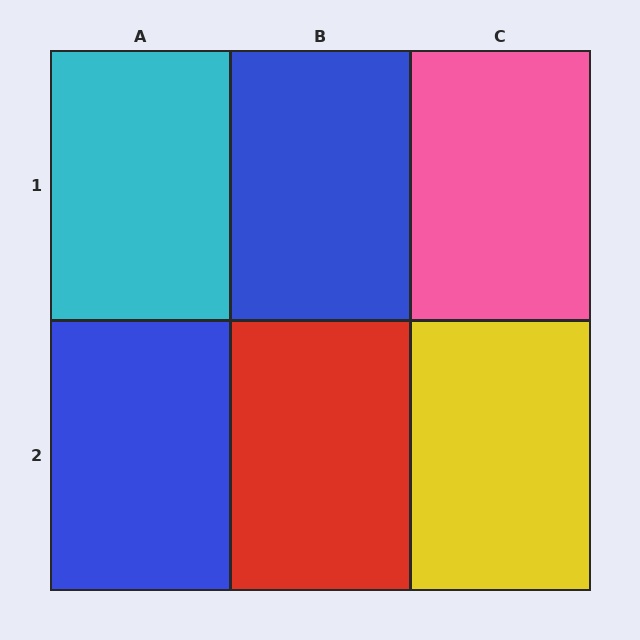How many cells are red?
1 cell is red.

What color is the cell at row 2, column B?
Red.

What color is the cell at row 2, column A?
Blue.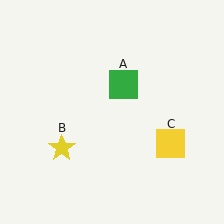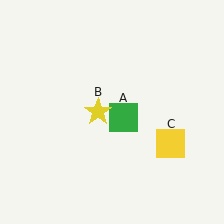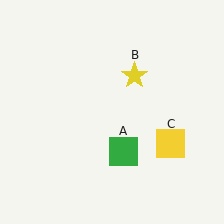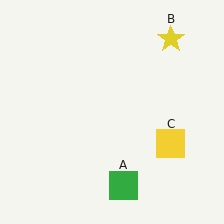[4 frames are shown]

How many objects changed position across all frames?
2 objects changed position: green square (object A), yellow star (object B).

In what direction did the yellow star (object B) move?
The yellow star (object B) moved up and to the right.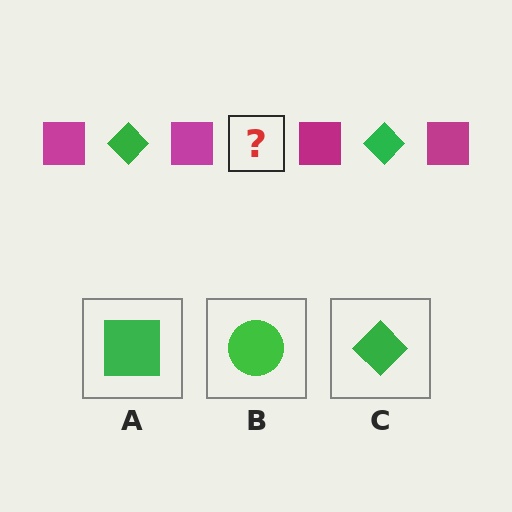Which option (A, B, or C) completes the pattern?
C.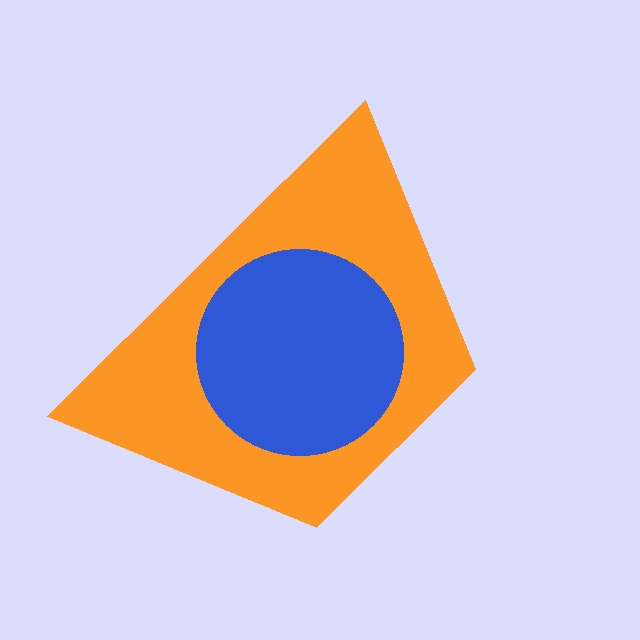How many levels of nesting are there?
2.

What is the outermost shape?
The orange trapezoid.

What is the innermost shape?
The blue circle.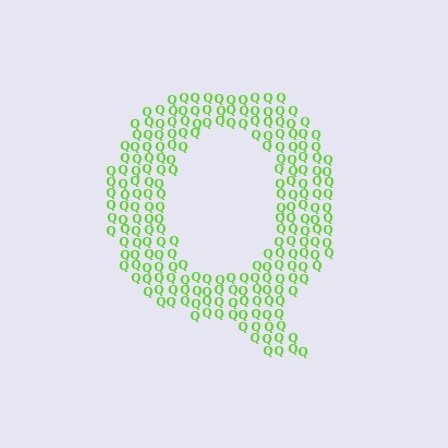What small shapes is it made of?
It is made of small letter Q's.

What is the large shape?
The large shape is the letter Q.